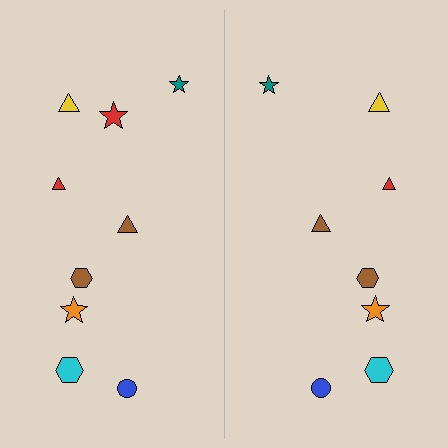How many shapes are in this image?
There are 17 shapes in this image.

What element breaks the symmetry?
A red star is missing from the right side.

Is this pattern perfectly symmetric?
No, the pattern is not perfectly symmetric. A red star is missing from the right side.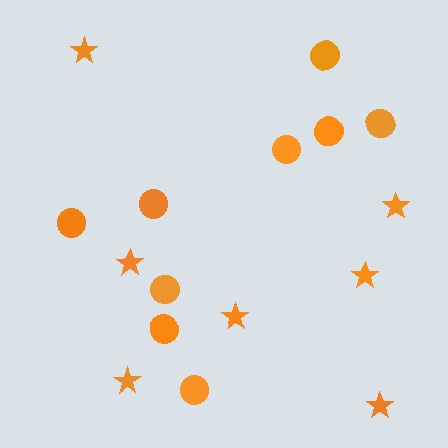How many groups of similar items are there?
There are 2 groups: one group of stars (7) and one group of circles (9).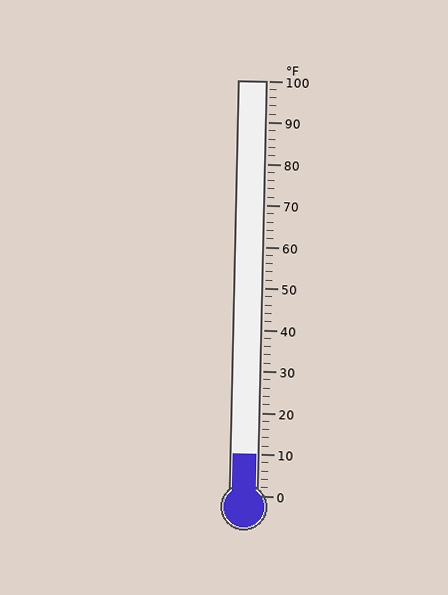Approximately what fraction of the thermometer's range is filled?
The thermometer is filled to approximately 10% of its range.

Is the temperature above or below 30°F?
The temperature is below 30°F.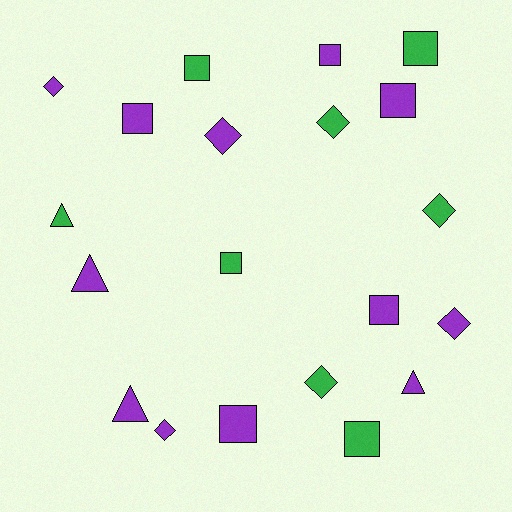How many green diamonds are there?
There are 3 green diamonds.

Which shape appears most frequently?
Square, with 9 objects.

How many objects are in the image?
There are 20 objects.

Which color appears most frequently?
Purple, with 12 objects.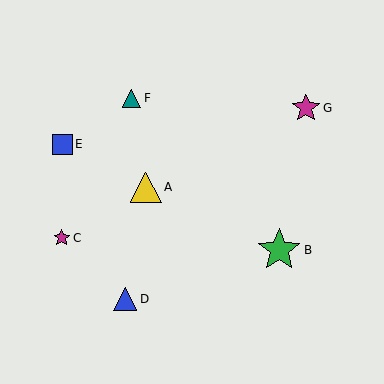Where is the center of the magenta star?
The center of the magenta star is at (306, 108).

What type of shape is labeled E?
Shape E is a blue square.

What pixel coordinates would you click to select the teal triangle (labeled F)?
Click at (132, 98) to select the teal triangle F.